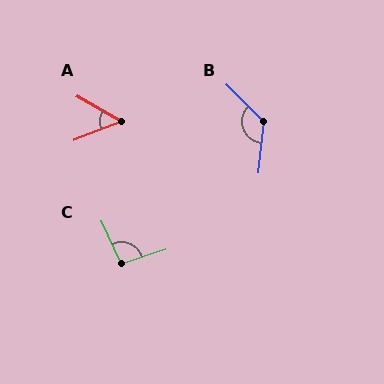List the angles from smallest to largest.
A (51°), C (97°), B (129°).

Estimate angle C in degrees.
Approximately 97 degrees.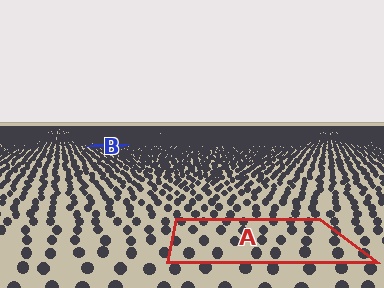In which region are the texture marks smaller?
The texture marks are smaller in region B, because it is farther away.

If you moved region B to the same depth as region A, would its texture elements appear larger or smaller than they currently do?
They would appear larger. At a closer depth, the same texture elements are projected at a bigger on-screen size.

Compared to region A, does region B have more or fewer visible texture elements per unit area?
Region B has more texture elements per unit area — they are packed more densely because it is farther away.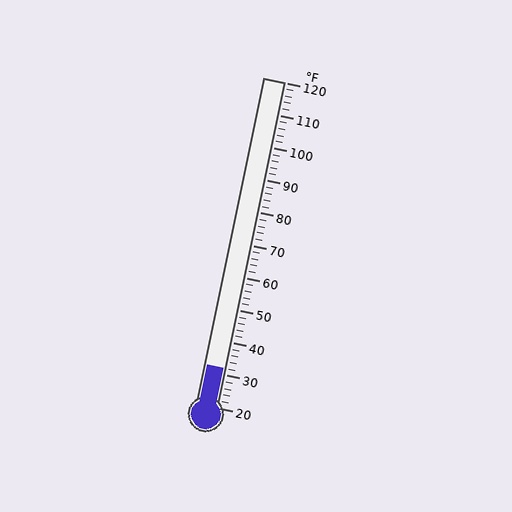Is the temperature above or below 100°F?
The temperature is below 100°F.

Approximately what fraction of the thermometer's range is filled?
The thermometer is filled to approximately 10% of its range.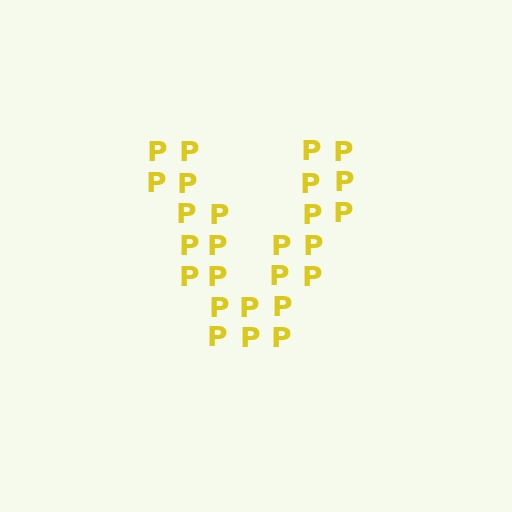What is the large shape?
The large shape is the letter V.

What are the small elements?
The small elements are letter P's.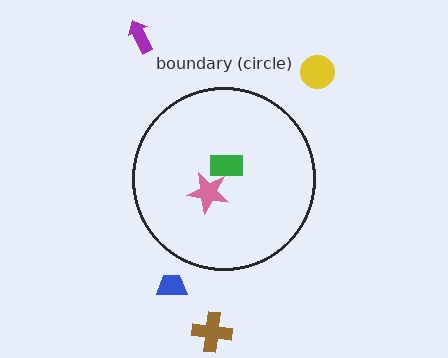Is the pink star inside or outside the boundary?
Inside.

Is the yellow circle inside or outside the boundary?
Outside.